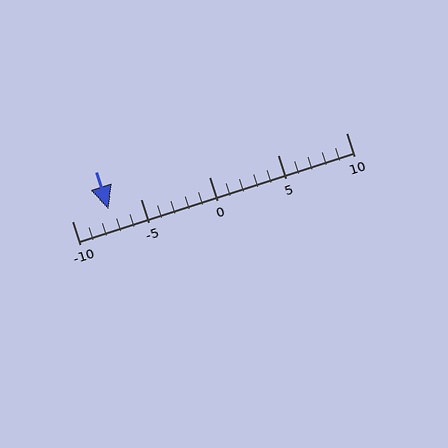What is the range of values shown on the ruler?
The ruler shows values from -10 to 10.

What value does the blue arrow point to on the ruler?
The blue arrow points to approximately -7.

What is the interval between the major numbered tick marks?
The major tick marks are spaced 5 units apart.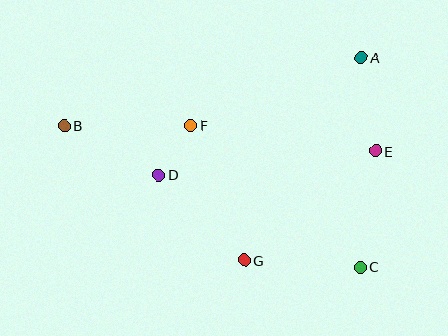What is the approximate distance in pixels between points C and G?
The distance between C and G is approximately 116 pixels.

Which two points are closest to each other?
Points D and F are closest to each other.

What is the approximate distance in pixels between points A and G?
The distance between A and G is approximately 234 pixels.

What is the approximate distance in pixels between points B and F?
The distance between B and F is approximately 126 pixels.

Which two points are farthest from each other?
Points B and C are farthest from each other.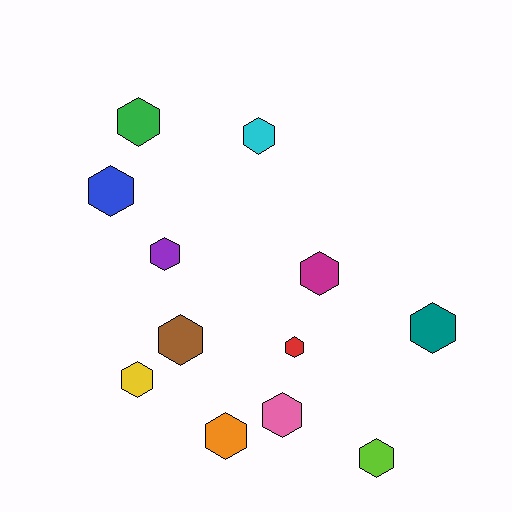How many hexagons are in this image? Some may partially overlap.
There are 12 hexagons.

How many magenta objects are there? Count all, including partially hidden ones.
There is 1 magenta object.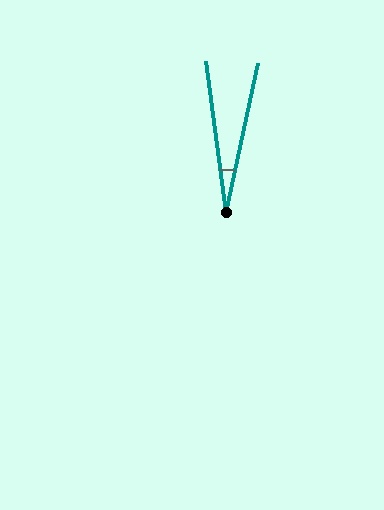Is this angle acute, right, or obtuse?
It is acute.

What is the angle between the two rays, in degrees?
Approximately 20 degrees.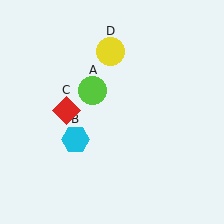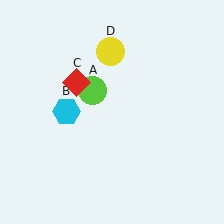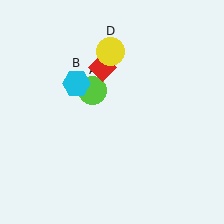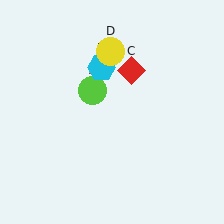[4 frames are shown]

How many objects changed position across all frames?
2 objects changed position: cyan hexagon (object B), red diamond (object C).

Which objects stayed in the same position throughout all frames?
Lime circle (object A) and yellow circle (object D) remained stationary.